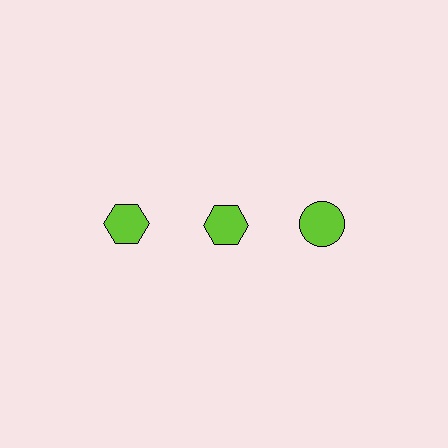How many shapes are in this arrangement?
There are 3 shapes arranged in a grid pattern.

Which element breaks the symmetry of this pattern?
The lime circle in the top row, center column breaks the symmetry. All other shapes are lime hexagons.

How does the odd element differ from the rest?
It has a different shape: circle instead of hexagon.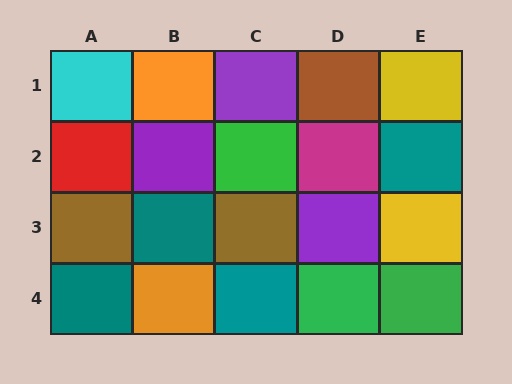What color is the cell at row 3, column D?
Purple.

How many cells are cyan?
1 cell is cyan.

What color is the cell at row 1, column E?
Yellow.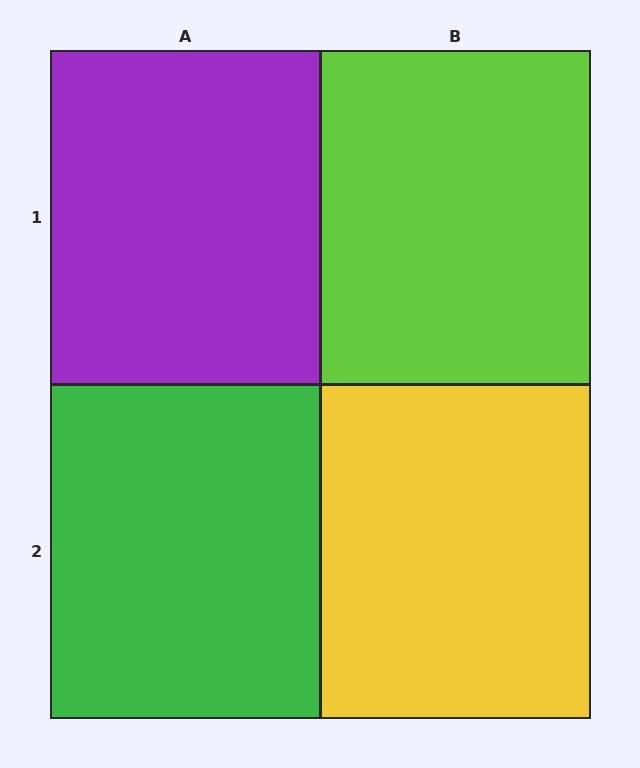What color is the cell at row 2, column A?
Green.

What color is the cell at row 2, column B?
Yellow.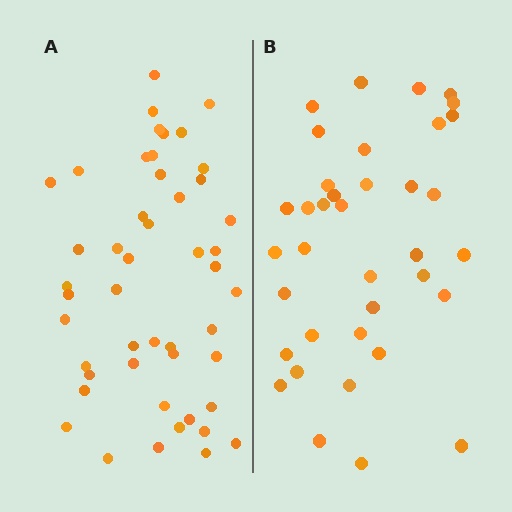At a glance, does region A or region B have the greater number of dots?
Region A (the left region) has more dots.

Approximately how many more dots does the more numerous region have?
Region A has roughly 12 or so more dots than region B.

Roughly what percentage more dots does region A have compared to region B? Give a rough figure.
About 30% more.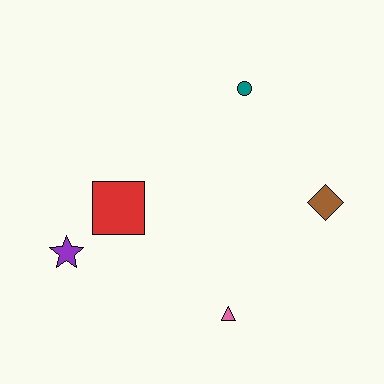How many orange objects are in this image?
There are no orange objects.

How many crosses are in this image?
There are no crosses.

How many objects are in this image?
There are 5 objects.